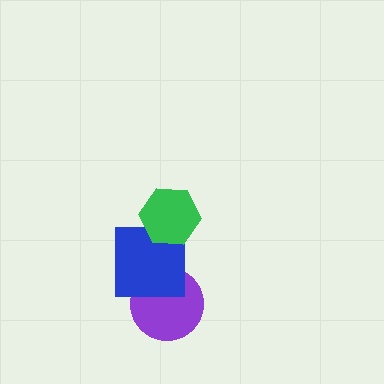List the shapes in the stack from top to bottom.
From top to bottom: the green hexagon, the blue square, the purple circle.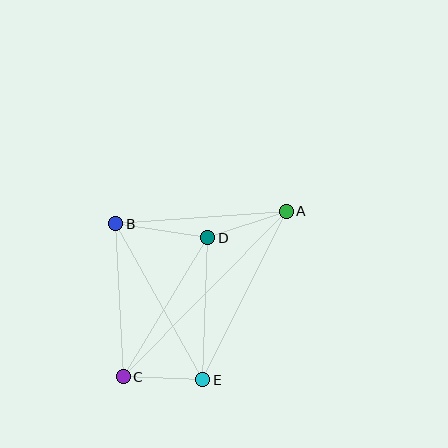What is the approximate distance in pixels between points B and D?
The distance between B and D is approximately 93 pixels.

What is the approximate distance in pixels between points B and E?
The distance between B and E is approximately 179 pixels.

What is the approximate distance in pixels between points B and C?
The distance between B and C is approximately 153 pixels.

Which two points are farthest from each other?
Points A and C are farthest from each other.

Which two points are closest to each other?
Points C and E are closest to each other.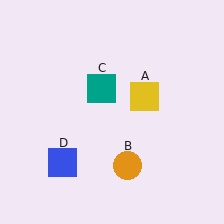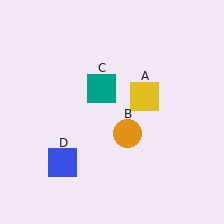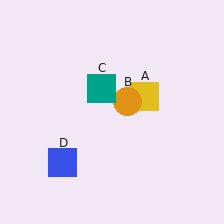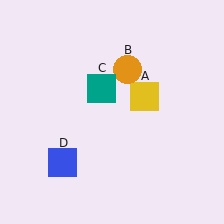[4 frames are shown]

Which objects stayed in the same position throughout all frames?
Yellow square (object A) and teal square (object C) and blue square (object D) remained stationary.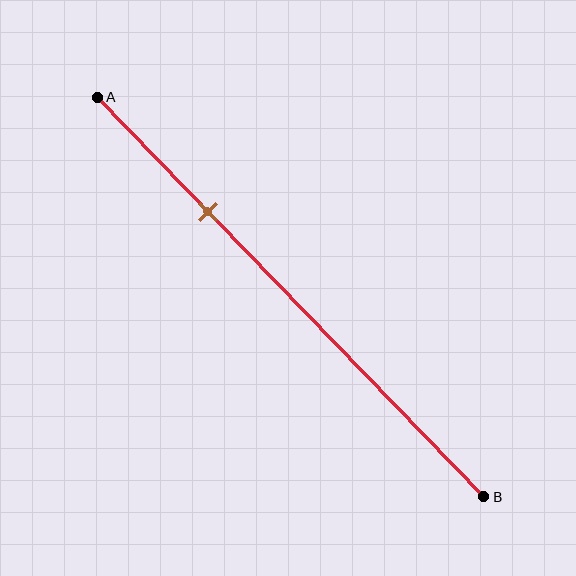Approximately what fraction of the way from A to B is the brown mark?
The brown mark is approximately 30% of the way from A to B.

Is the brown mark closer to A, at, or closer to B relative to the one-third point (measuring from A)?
The brown mark is closer to point A than the one-third point of segment AB.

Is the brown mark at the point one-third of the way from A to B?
No, the mark is at about 30% from A, not at the 33% one-third point.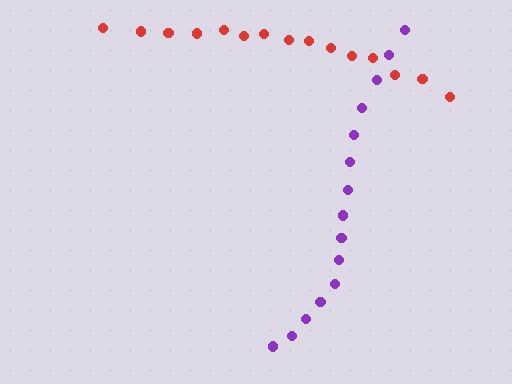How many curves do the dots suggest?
There are 2 distinct paths.